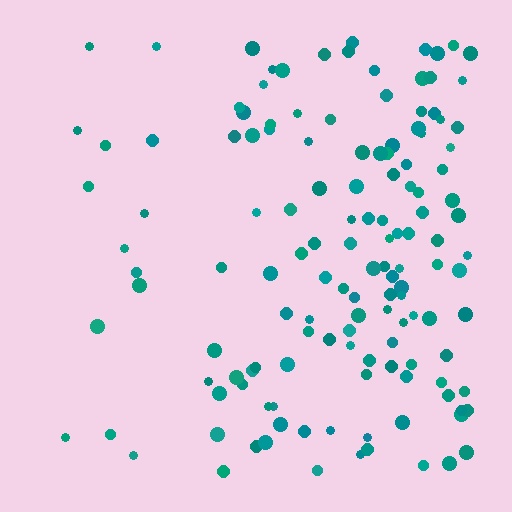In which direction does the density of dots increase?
From left to right, with the right side densest.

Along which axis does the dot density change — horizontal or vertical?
Horizontal.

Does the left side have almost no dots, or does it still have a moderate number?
Still a moderate number, just noticeably fewer than the right.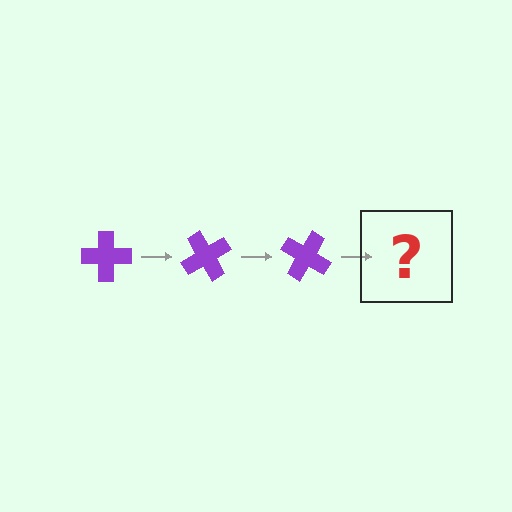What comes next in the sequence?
The next element should be a purple cross rotated 180 degrees.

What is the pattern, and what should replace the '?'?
The pattern is that the cross rotates 60 degrees each step. The '?' should be a purple cross rotated 180 degrees.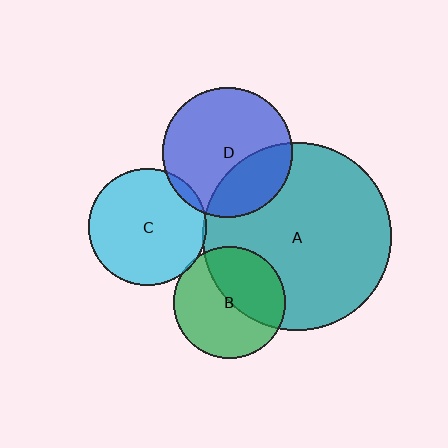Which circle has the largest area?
Circle A (teal).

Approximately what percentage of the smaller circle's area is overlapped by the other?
Approximately 5%.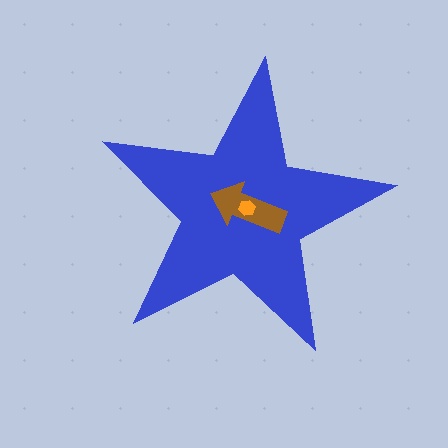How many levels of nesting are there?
3.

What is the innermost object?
The orange hexagon.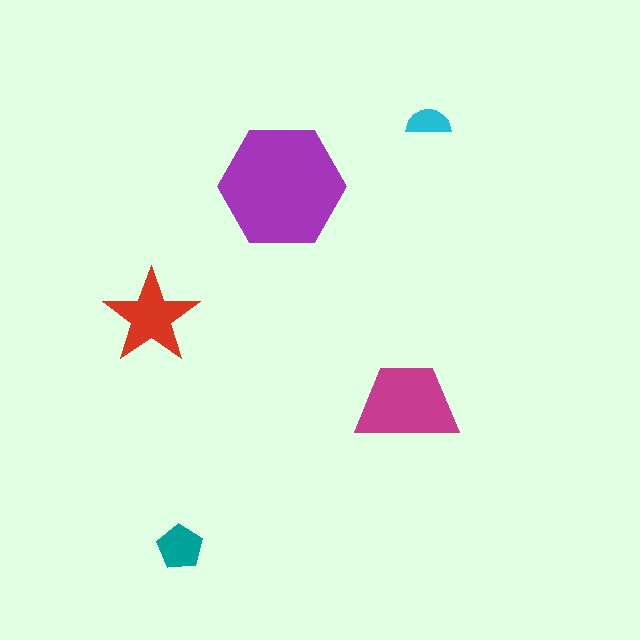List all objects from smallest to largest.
The cyan semicircle, the teal pentagon, the red star, the magenta trapezoid, the purple hexagon.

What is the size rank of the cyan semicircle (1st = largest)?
5th.